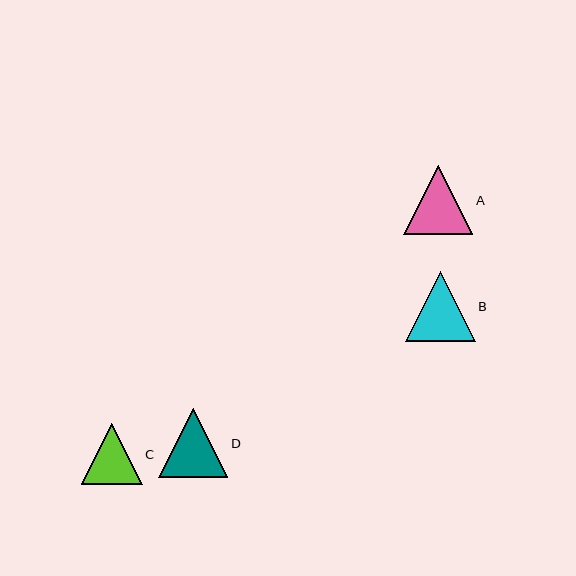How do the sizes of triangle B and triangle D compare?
Triangle B and triangle D are approximately the same size.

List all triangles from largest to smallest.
From largest to smallest: B, A, D, C.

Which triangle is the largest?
Triangle B is the largest with a size of approximately 69 pixels.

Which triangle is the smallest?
Triangle C is the smallest with a size of approximately 61 pixels.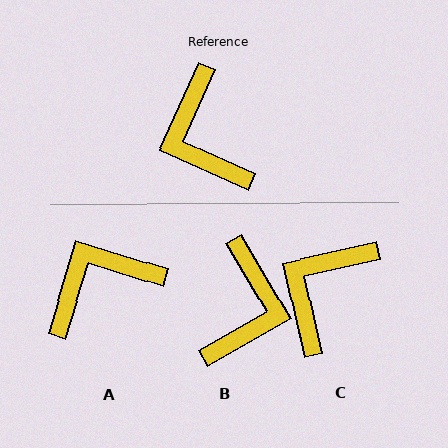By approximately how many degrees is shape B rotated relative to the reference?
Approximately 145 degrees counter-clockwise.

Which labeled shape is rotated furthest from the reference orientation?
B, about 145 degrees away.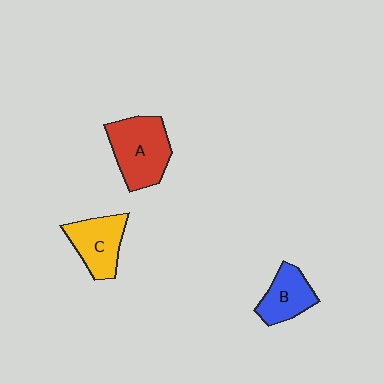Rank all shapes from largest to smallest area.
From largest to smallest: A (red), C (yellow), B (blue).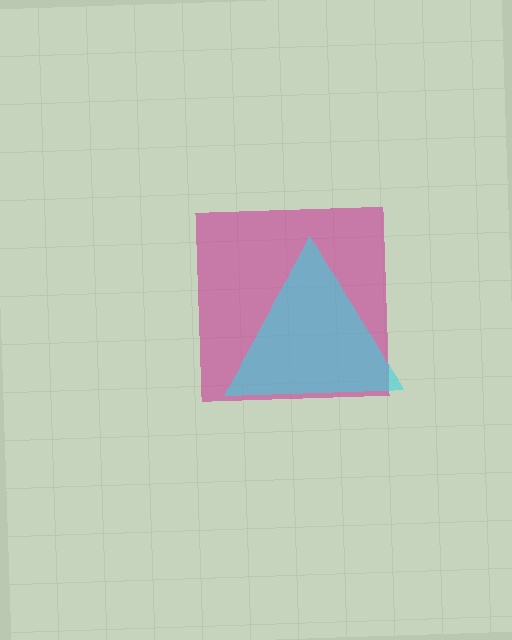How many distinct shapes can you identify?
There are 2 distinct shapes: a magenta square, a cyan triangle.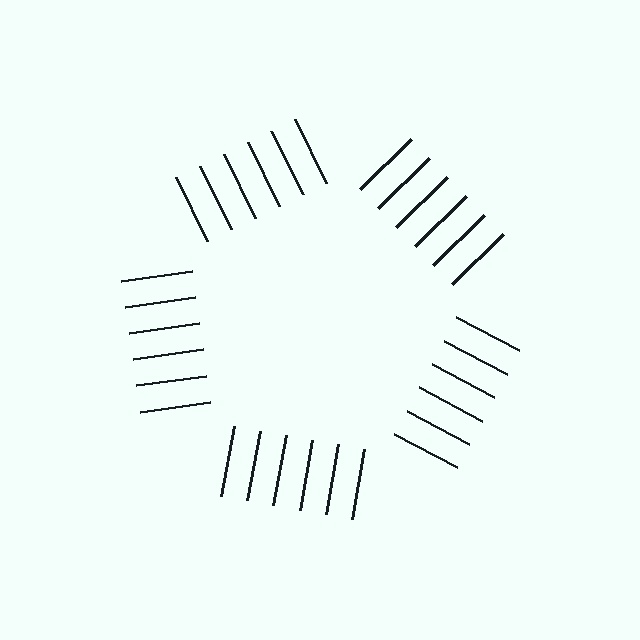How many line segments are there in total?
30 — 6 along each of the 5 edges.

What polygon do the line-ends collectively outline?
An illusory pentagon — the line segments terminate on its edges but no continuous stroke is drawn.